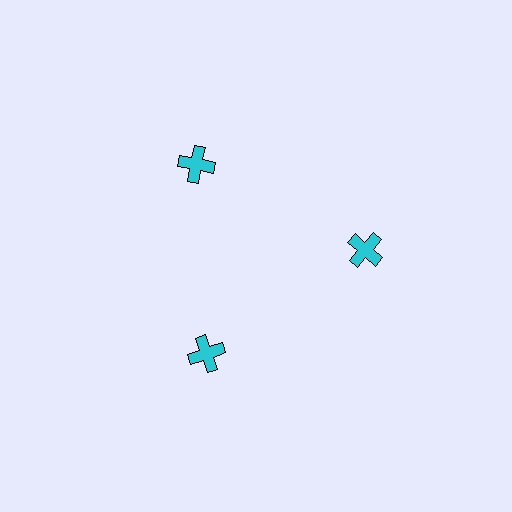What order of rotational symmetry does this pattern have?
This pattern has 3-fold rotational symmetry.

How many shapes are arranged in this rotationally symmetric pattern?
There are 3 shapes, arranged in 3 groups of 1.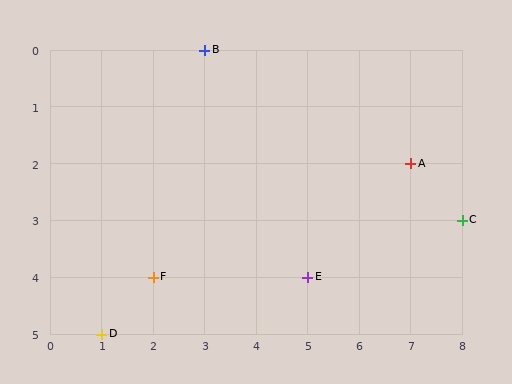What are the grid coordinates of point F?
Point F is at grid coordinates (2, 4).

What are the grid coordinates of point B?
Point B is at grid coordinates (3, 0).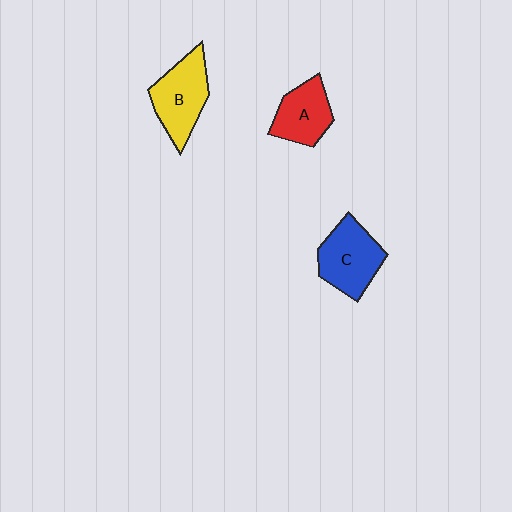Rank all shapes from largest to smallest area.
From largest to smallest: B (yellow), C (blue), A (red).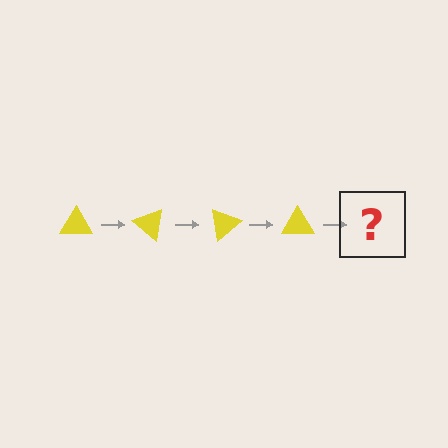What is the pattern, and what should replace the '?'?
The pattern is that the triangle rotates 40 degrees each step. The '?' should be a yellow triangle rotated 160 degrees.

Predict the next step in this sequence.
The next step is a yellow triangle rotated 160 degrees.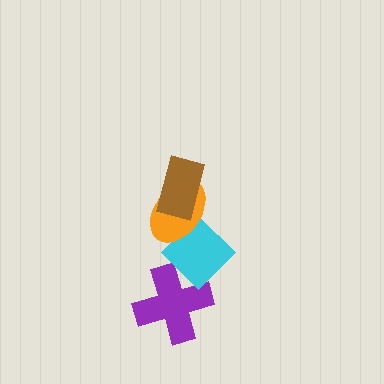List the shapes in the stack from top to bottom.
From top to bottom: the brown rectangle, the orange ellipse, the cyan diamond, the purple cross.